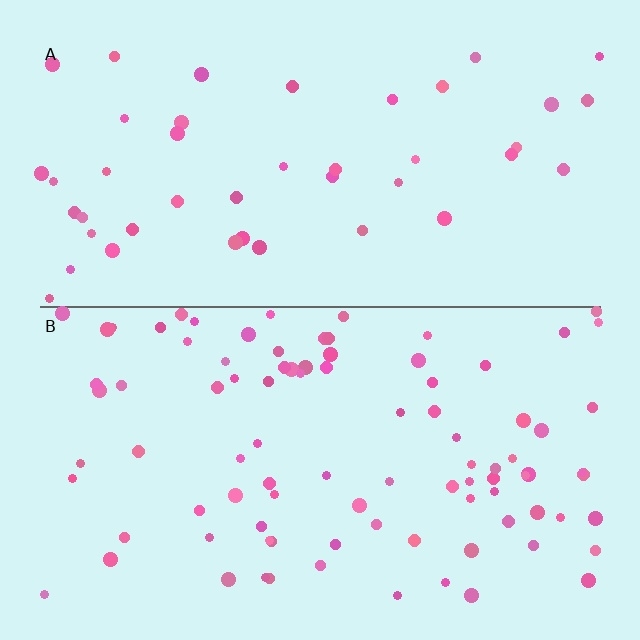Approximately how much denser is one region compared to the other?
Approximately 2.0× — region B over region A.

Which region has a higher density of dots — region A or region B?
B (the bottom).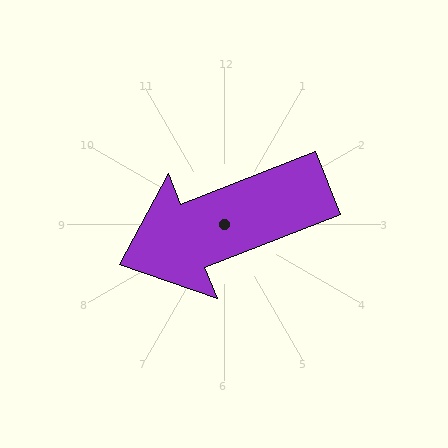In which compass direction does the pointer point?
West.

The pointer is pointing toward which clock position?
Roughly 8 o'clock.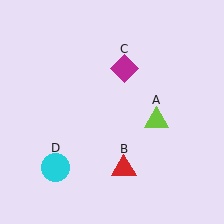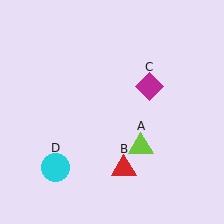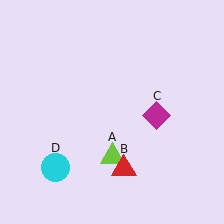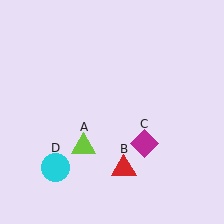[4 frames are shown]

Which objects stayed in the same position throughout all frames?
Red triangle (object B) and cyan circle (object D) remained stationary.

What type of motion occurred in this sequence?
The lime triangle (object A), magenta diamond (object C) rotated clockwise around the center of the scene.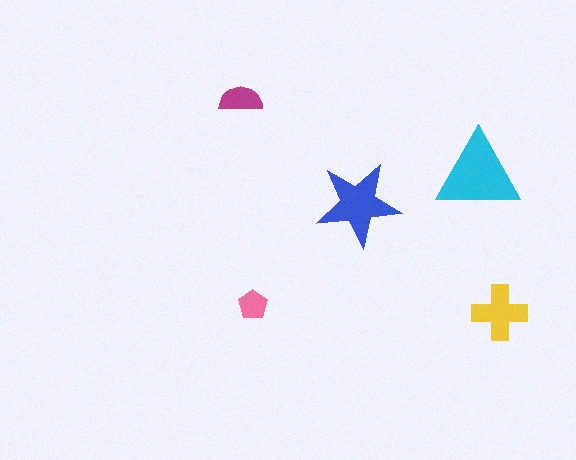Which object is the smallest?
The pink pentagon.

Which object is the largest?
The cyan triangle.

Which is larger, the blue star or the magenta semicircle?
The blue star.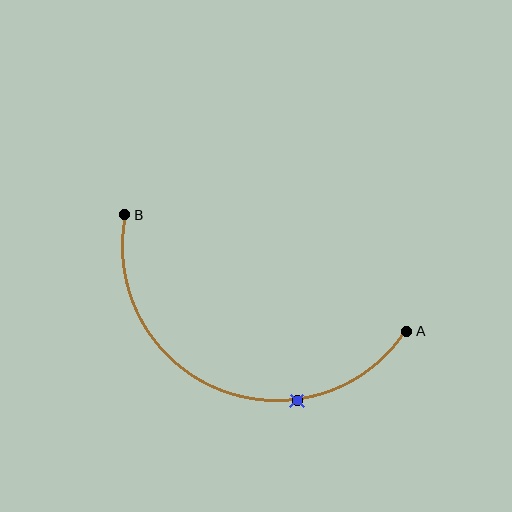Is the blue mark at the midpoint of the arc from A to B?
No. The blue mark lies on the arc but is closer to endpoint A. The arc midpoint would be at the point on the curve equidistant along the arc from both A and B.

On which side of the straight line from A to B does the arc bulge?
The arc bulges below the straight line connecting A and B.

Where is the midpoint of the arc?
The arc midpoint is the point on the curve farthest from the straight line joining A and B. It sits below that line.